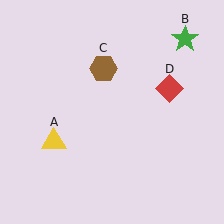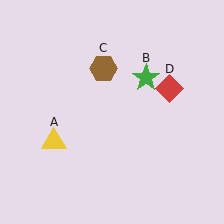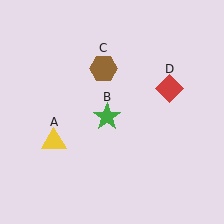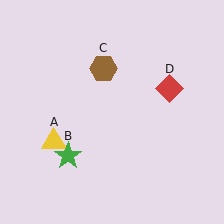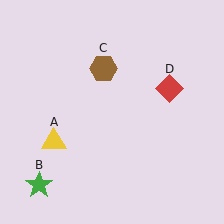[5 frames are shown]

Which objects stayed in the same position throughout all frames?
Yellow triangle (object A) and brown hexagon (object C) and red diamond (object D) remained stationary.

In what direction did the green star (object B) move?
The green star (object B) moved down and to the left.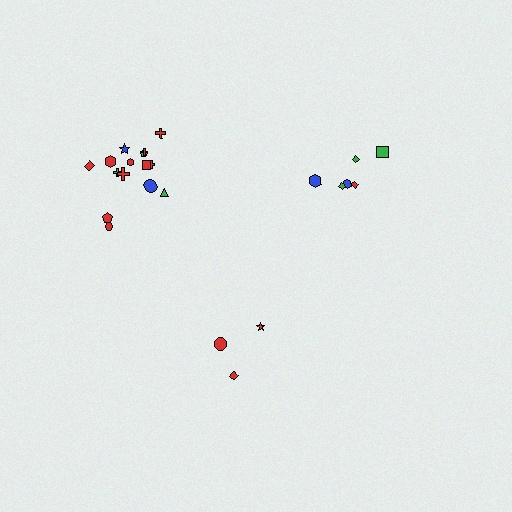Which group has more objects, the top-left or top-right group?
The top-left group.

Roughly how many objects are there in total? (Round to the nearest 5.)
Roughly 25 objects in total.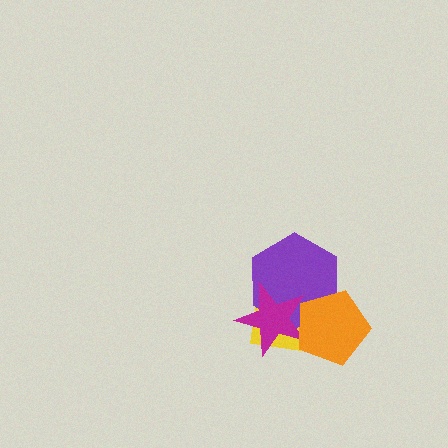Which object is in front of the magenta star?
The orange pentagon is in front of the magenta star.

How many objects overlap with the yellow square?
3 objects overlap with the yellow square.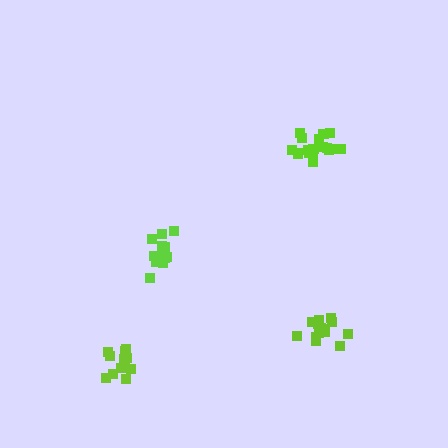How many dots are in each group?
Group 1: 14 dots, Group 2: 17 dots, Group 3: 12 dots, Group 4: 12 dots (55 total).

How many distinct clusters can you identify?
There are 4 distinct clusters.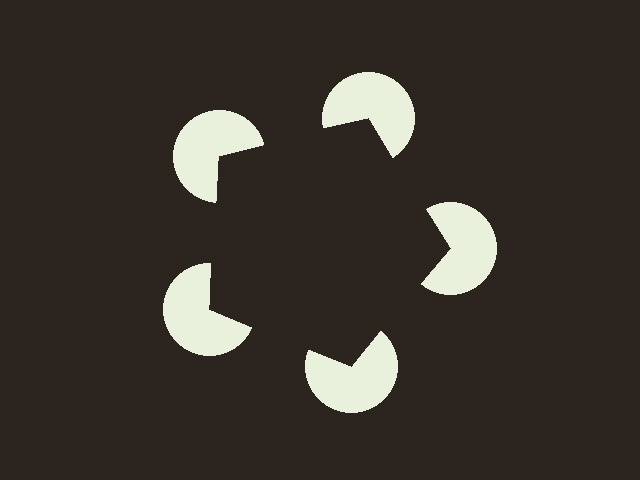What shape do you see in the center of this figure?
An illusory pentagon — its edges are inferred from the aligned wedge cuts in the pac-man discs, not physically drawn.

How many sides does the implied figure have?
5 sides.